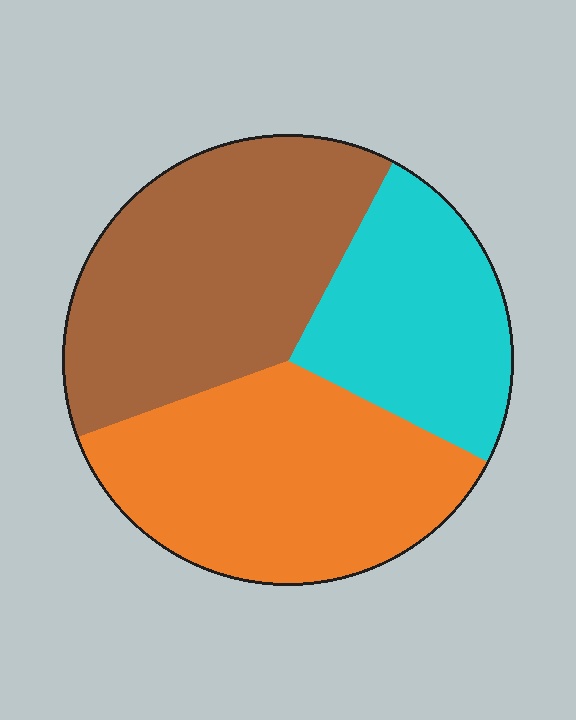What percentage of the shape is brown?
Brown takes up about three eighths (3/8) of the shape.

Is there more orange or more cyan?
Orange.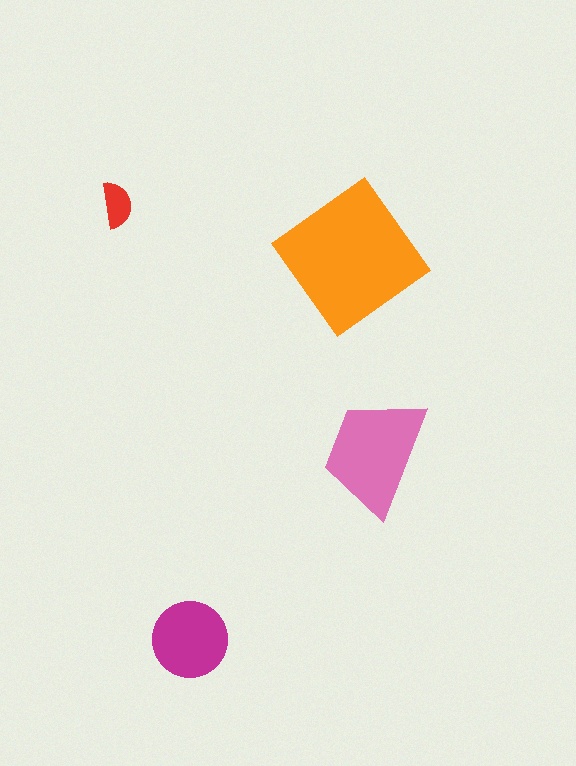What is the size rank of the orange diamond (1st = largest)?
1st.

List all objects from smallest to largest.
The red semicircle, the magenta circle, the pink trapezoid, the orange diamond.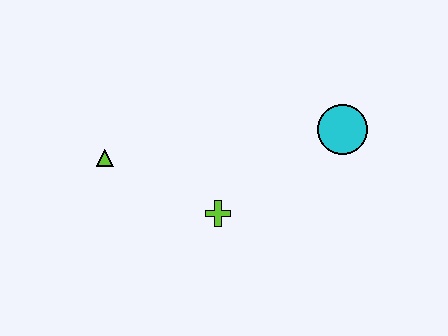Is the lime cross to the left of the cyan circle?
Yes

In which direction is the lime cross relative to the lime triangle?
The lime cross is to the right of the lime triangle.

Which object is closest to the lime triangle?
The lime cross is closest to the lime triangle.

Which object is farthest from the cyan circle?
The lime triangle is farthest from the cyan circle.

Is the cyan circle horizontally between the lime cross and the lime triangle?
No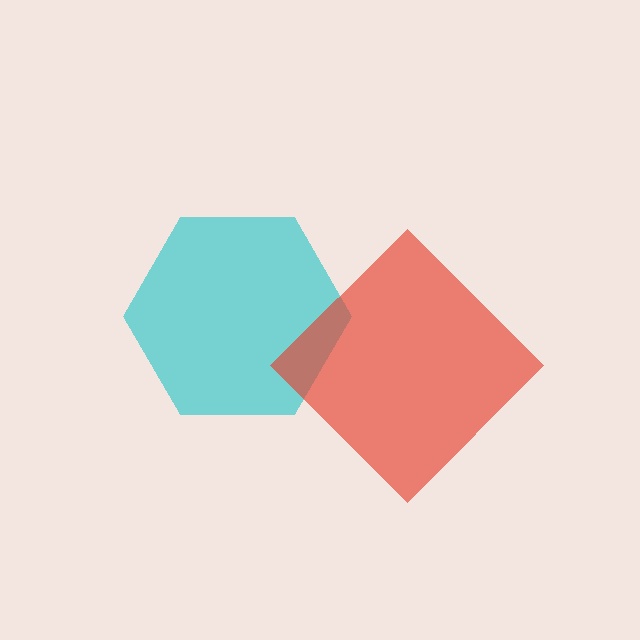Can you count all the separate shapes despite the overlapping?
Yes, there are 2 separate shapes.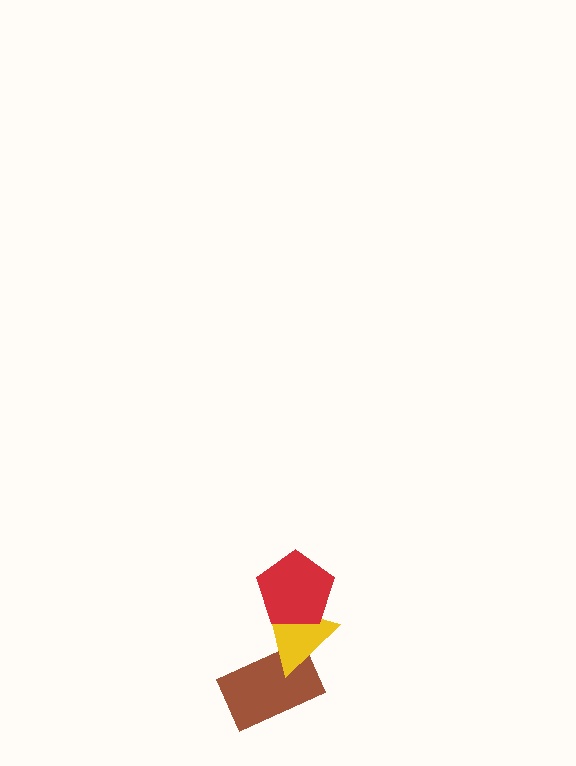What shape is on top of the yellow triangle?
The red pentagon is on top of the yellow triangle.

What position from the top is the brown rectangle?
The brown rectangle is 3rd from the top.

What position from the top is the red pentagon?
The red pentagon is 1st from the top.